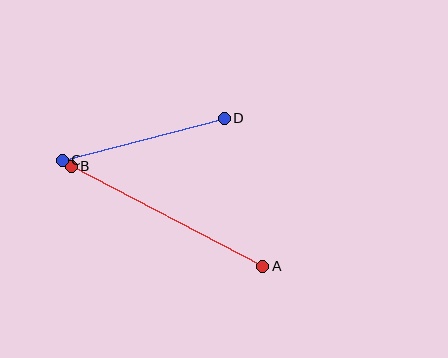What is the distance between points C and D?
The distance is approximately 167 pixels.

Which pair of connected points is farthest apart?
Points A and B are farthest apart.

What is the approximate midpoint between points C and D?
The midpoint is at approximately (143, 139) pixels.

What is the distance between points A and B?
The distance is approximately 216 pixels.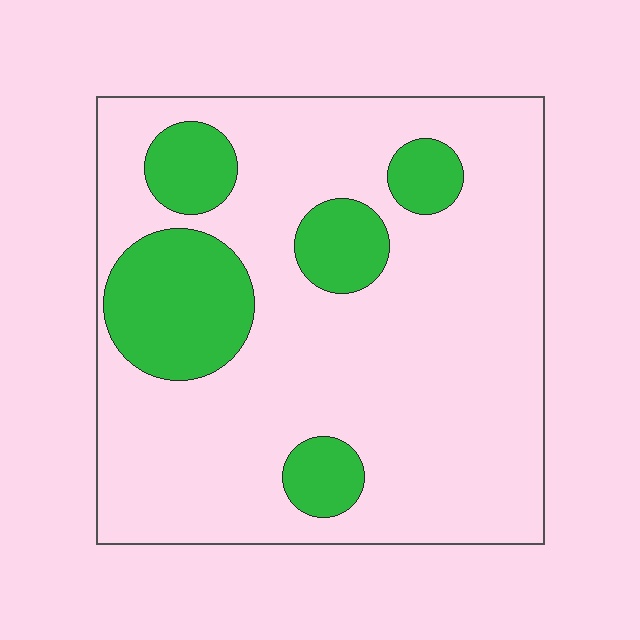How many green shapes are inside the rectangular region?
5.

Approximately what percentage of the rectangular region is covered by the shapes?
Approximately 20%.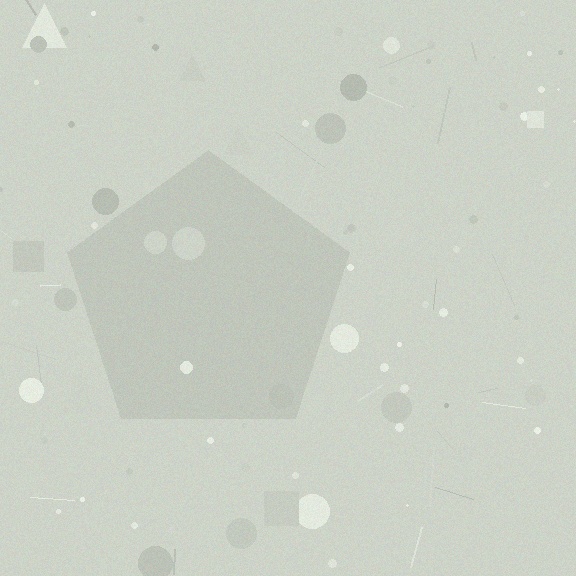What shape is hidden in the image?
A pentagon is hidden in the image.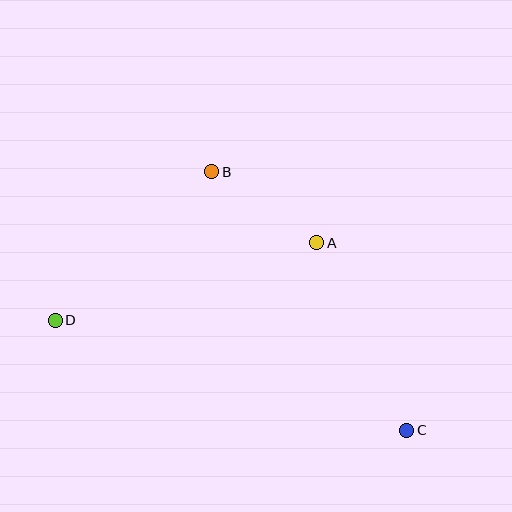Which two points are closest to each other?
Points A and B are closest to each other.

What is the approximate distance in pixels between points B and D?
The distance between B and D is approximately 216 pixels.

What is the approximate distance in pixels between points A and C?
The distance between A and C is approximately 208 pixels.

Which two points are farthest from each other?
Points C and D are farthest from each other.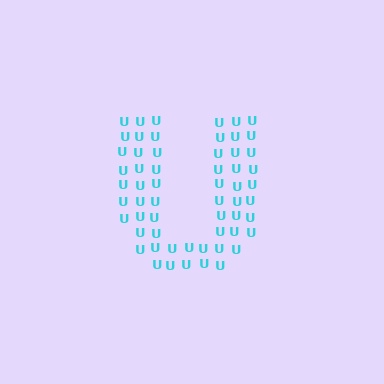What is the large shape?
The large shape is the letter U.